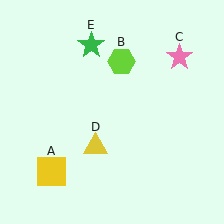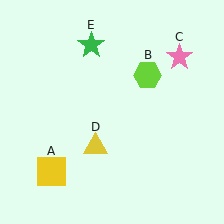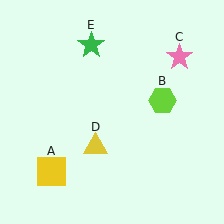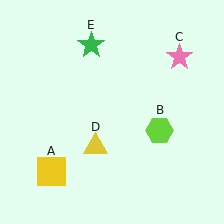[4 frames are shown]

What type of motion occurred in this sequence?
The lime hexagon (object B) rotated clockwise around the center of the scene.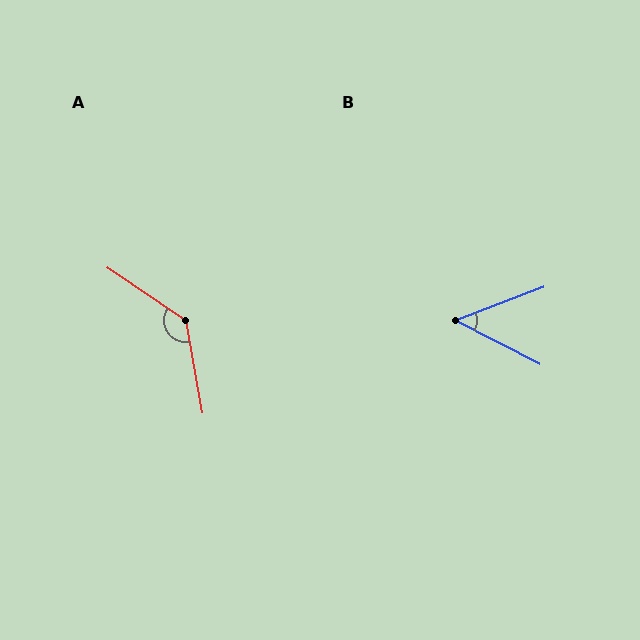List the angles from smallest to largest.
B (48°), A (134°).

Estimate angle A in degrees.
Approximately 134 degrees.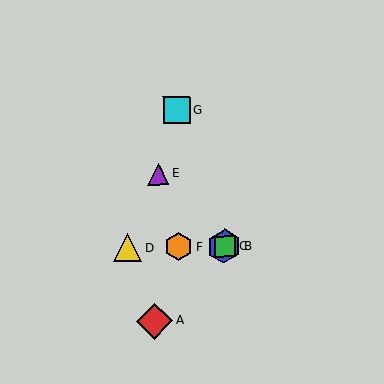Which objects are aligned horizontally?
Objects B, C, D, F are aligned horizontally.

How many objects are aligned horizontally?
4 objects (B, C, D, F) are aligned horizontally.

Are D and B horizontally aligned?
Yes, both are at y≈248.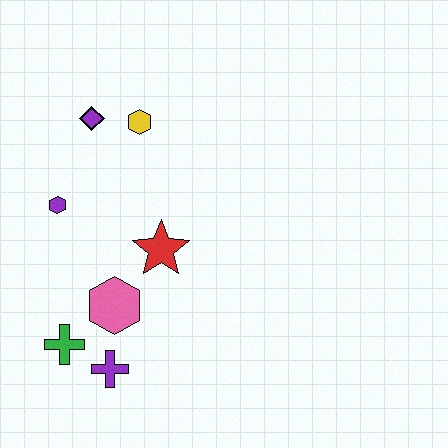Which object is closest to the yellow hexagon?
The purple diamond is closest to the yellow hexagon.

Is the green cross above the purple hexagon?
No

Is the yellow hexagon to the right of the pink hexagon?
Yes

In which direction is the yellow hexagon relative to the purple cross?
The yellow hexagon is above the purple cross.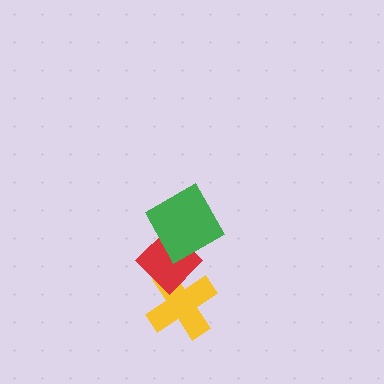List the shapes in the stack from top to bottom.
From top to bottom: the green square, the red diamond, the yellow cross.